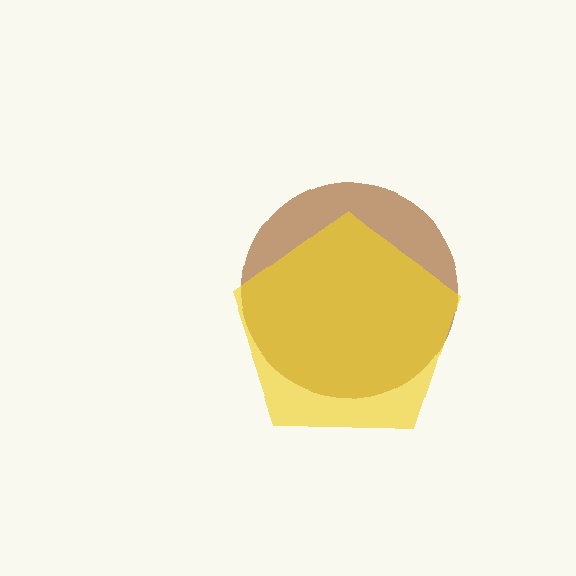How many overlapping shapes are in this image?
There are 2 overlapping shapes in the image.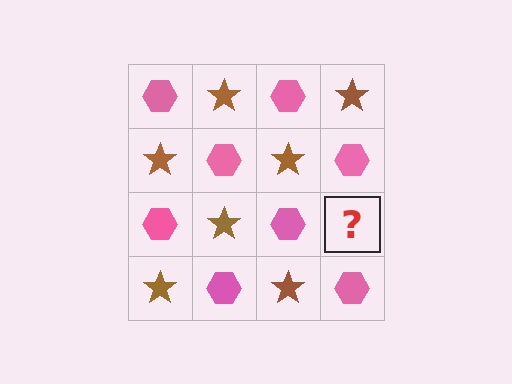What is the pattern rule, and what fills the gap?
The rule is that it alternates pink hexagon and brown star in a checkerboard pattern. The gap should be filled with a brown star.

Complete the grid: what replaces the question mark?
The question mark should be replaced with a brown star.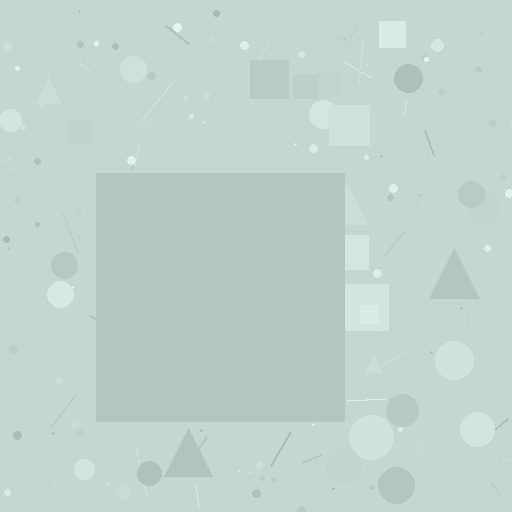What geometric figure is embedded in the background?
A square is embedded in the background.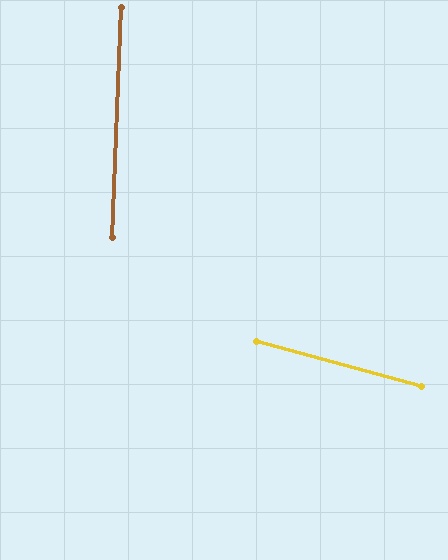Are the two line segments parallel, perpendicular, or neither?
Neither parallel nor perpendicular — they differ by about 77°.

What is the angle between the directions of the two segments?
Approximately 77 degrees.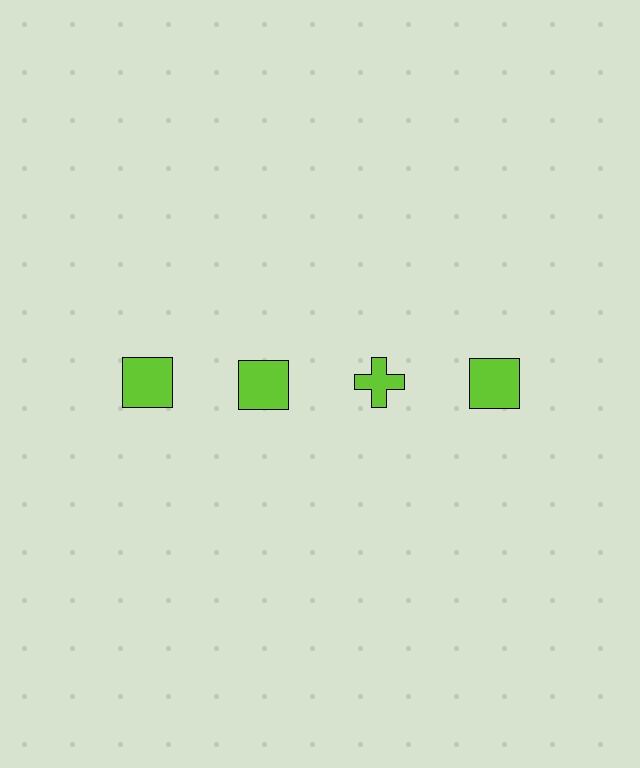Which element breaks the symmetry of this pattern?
The lime cross in the top row, center column breaks the symmetry. All other shapes are lime squares.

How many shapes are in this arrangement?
There are 4 shapes arranged in a grid pattern.